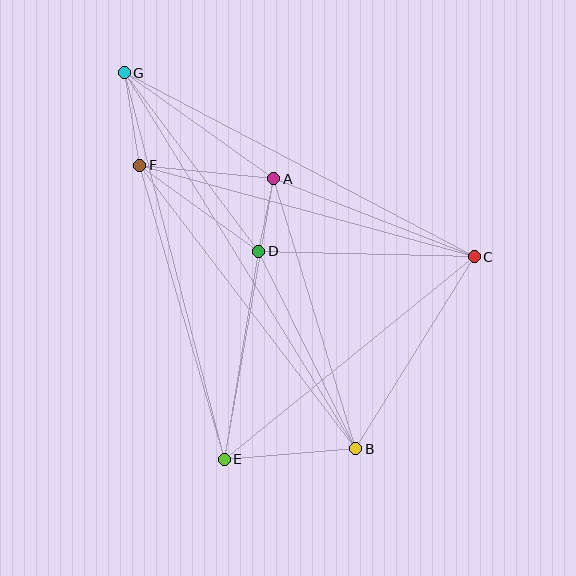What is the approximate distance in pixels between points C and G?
The distance between C and G is approximately 395 pixels.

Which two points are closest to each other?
Points A and D are closest to each other.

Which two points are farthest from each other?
Points B and G are farthest from each other.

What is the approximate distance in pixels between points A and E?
The distance between A and E is approximately 285 pixels.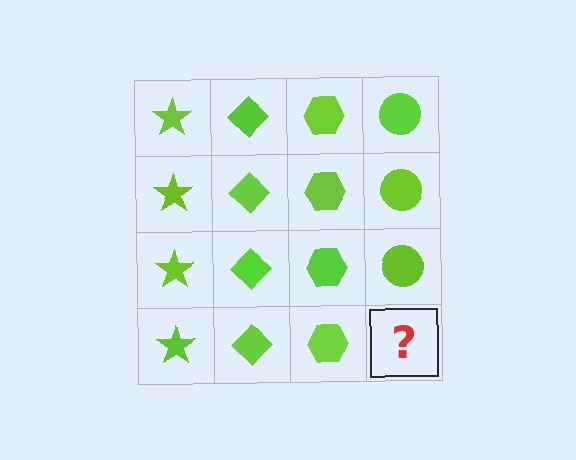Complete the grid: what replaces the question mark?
The question mark should be replaced with a lime circle.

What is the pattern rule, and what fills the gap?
The rule is that each column has a consistent shape. The gap should be filled with a lime circle.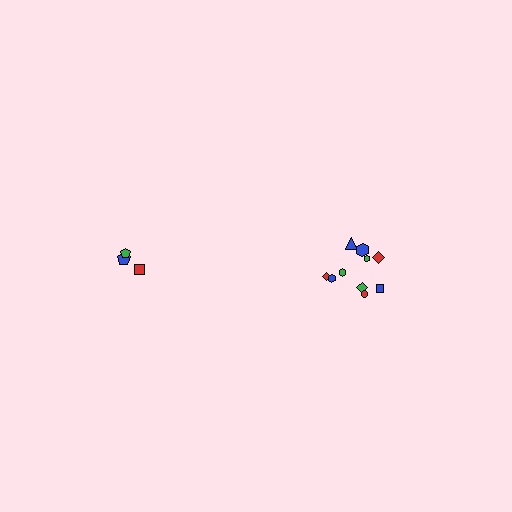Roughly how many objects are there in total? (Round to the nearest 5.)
Roughly 15 objects in total.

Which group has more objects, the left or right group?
The right group.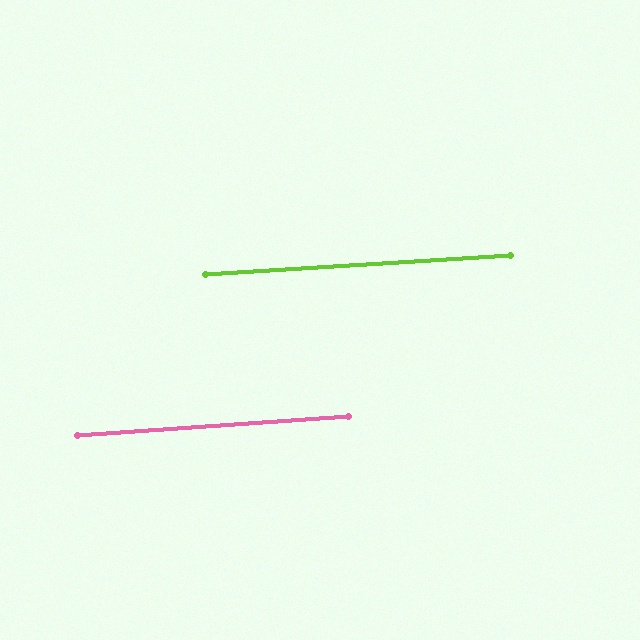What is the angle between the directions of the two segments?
Approximately 0 degrees.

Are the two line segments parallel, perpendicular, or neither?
Parallel — their directions differ by only 0.4°.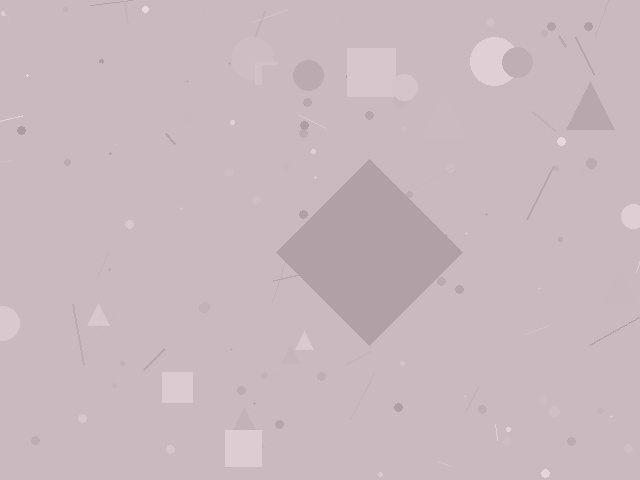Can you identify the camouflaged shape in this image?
The camouflaged shape is a diamond.